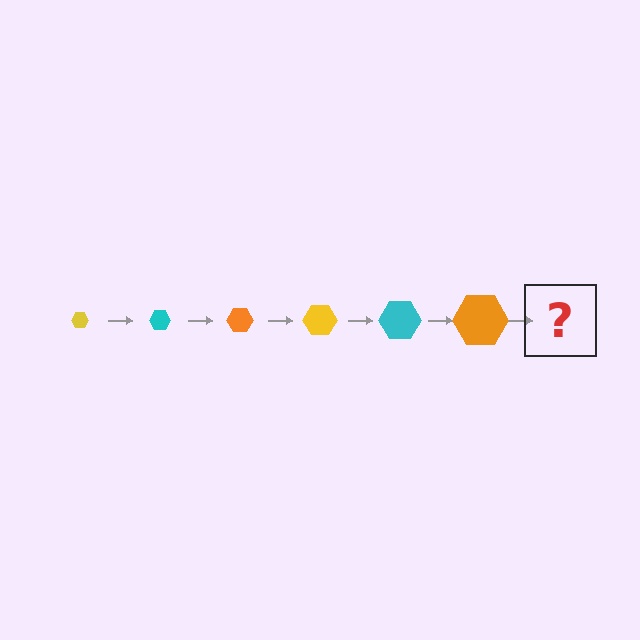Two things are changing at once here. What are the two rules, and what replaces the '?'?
The two rules are that the hexagon grows larger each step and the color cycles through yellow, cyan, and orange. The '?' should be a yellow hexagon, larger than the previous one.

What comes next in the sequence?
The next element should be a yellow hexagon, larger than the previous one.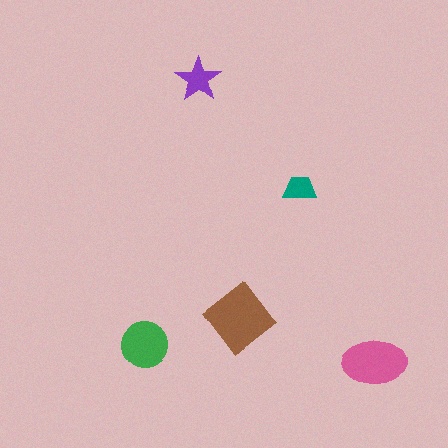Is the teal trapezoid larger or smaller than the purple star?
Smaller.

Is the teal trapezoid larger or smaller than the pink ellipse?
Smaller.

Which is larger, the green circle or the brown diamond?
The brown diamond.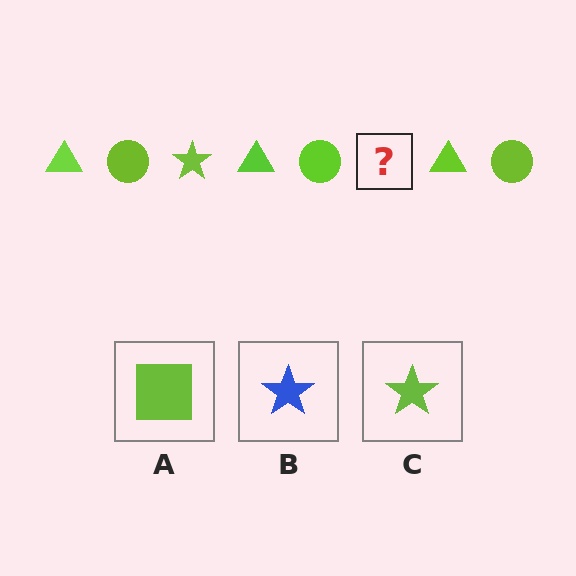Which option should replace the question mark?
Option C.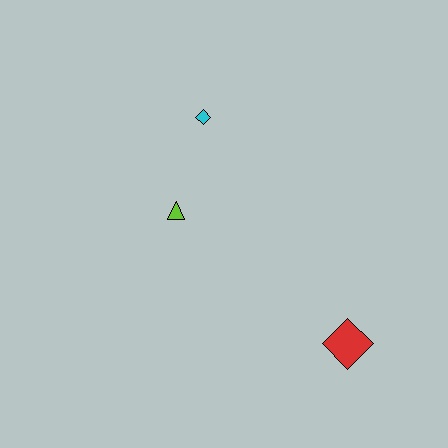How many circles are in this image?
There are no circles.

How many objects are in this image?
There are 3 objects.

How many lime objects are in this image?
There is 1 lime object.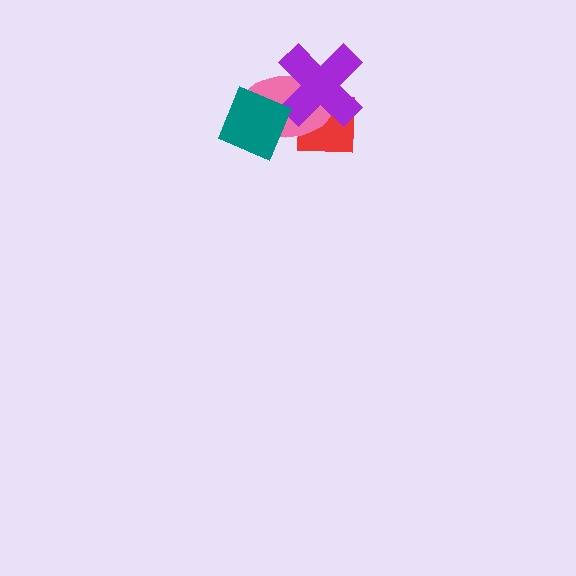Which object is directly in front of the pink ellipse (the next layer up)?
The purple cross is directly in front of the pink ellipse.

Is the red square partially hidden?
Yes, it is partially covered by another shape.